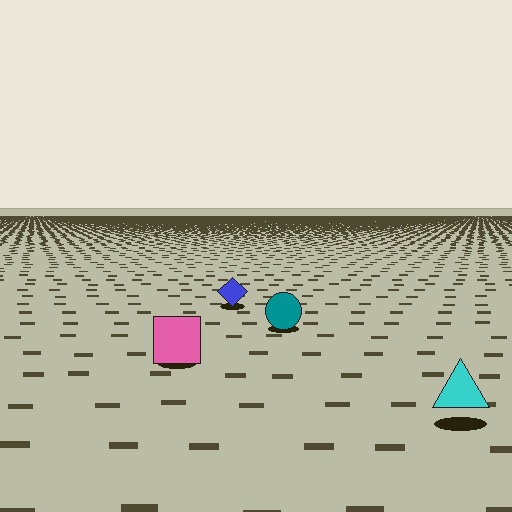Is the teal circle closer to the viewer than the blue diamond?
Yes. The teal circle is closer — you can tell from the texture gradient: the ground texture is coarser near it.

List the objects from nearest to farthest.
From nearest to farthest: the cyan triangle, the pink square, the teal circle, the blue diamond.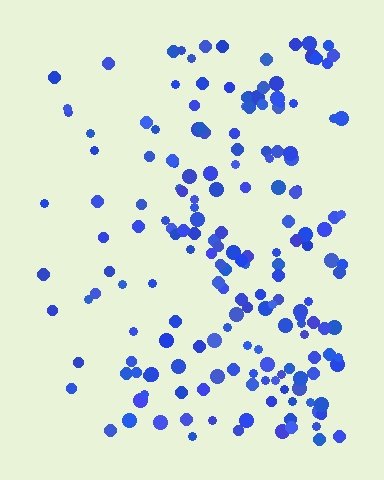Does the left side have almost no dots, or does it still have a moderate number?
Still a moderate number, just noticeably fewer than the right.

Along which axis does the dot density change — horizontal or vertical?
Horizontal.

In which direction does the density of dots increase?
From left to right, with the right side densest.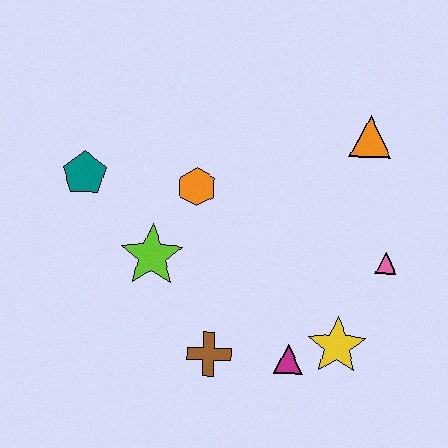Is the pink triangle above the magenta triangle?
Yes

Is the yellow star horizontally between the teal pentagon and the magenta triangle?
No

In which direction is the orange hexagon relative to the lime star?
The orange hexagon is above the lime star.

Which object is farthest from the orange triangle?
The teal pentagon is farthest from the orange triangle.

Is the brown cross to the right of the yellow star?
No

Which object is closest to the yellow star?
The magenta triangle is closest to the yellow star.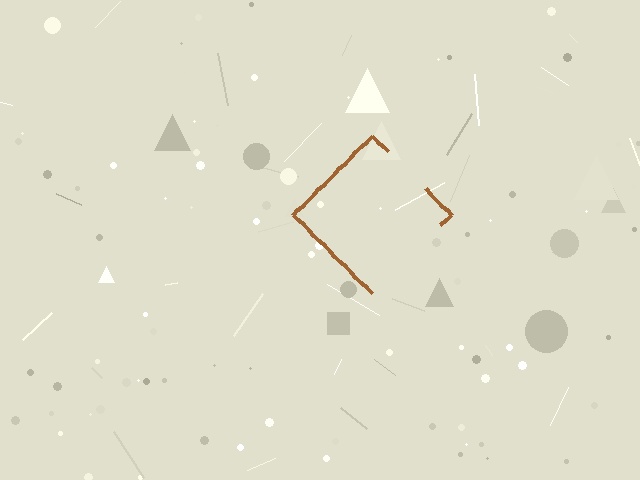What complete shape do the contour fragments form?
The contour fragments form a diamond.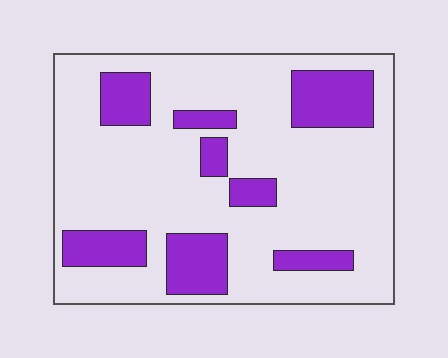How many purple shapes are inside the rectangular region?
8.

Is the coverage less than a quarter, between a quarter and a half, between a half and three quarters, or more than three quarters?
Less than a quarter.